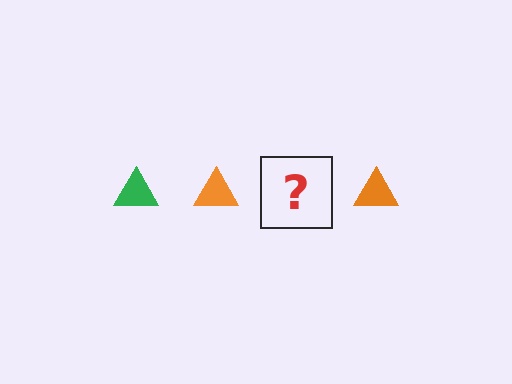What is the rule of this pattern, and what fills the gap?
The rule is that the pattern cycles through green, orange triangles. The gap should be filled with a green triangle.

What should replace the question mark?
The question mark should be replaced with a green triangle.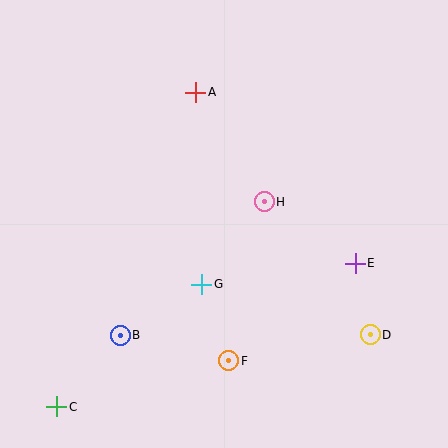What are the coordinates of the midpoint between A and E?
The midpoint between A and E is at (275, 178).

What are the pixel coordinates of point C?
Point C is at (57, 407).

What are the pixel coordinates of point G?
Point G is at (202, 284).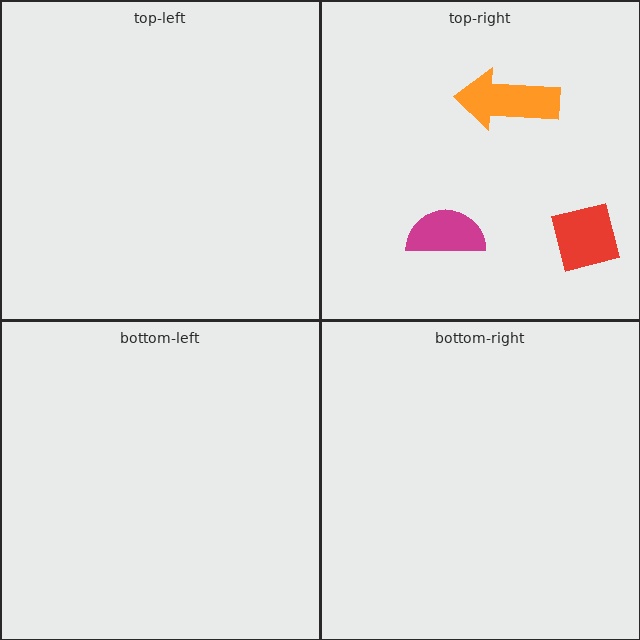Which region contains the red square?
The top-right region.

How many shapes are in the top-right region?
3.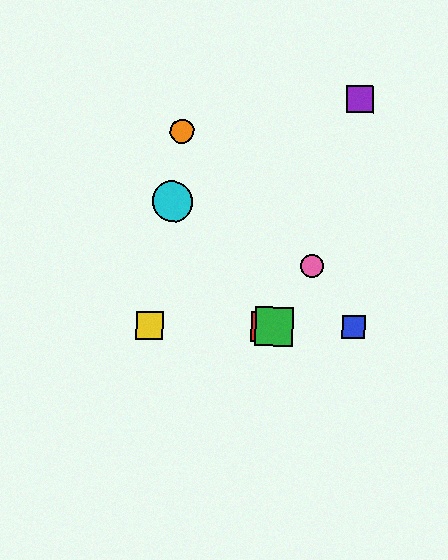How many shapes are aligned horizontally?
4 shapes (the red square, the blue square, the green square, the yellow square) are aligned horizontally.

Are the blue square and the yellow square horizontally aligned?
Yes, both are at y≈327.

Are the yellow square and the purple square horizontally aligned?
No, the yellow square is at y≈325 and the purple square is at y≈99.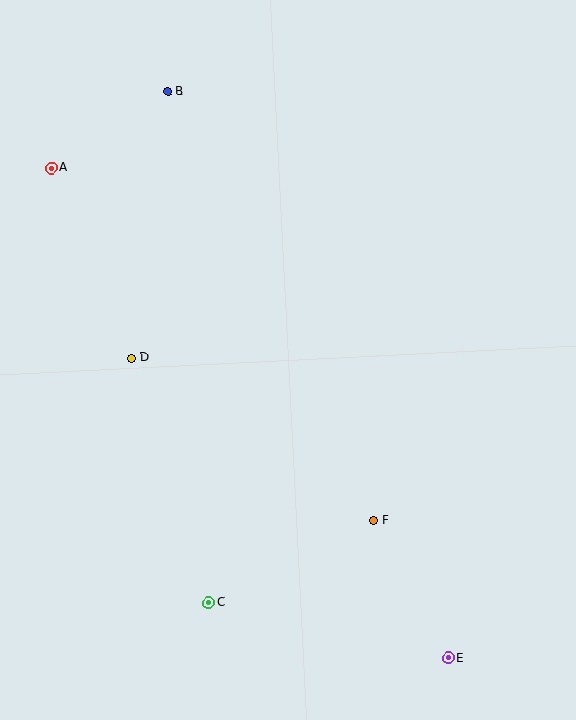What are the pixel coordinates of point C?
Point C is at (209, 602).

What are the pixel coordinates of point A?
Point A is at (51, 168).